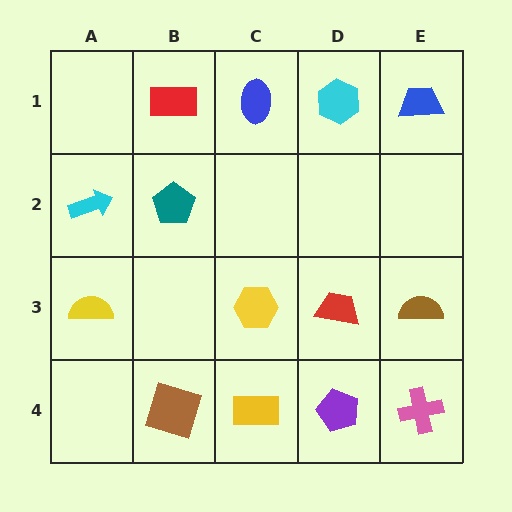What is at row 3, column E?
A brown semicircle.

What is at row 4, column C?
A yellow rectangle.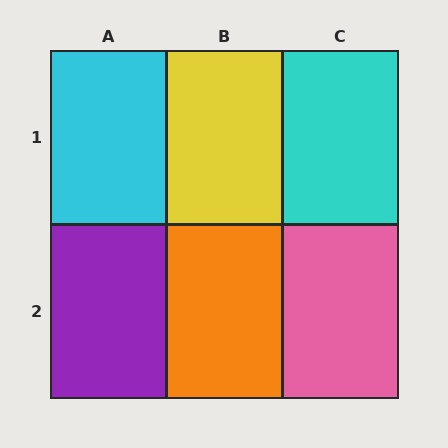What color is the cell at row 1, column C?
Cyan.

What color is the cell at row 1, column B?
Yellow.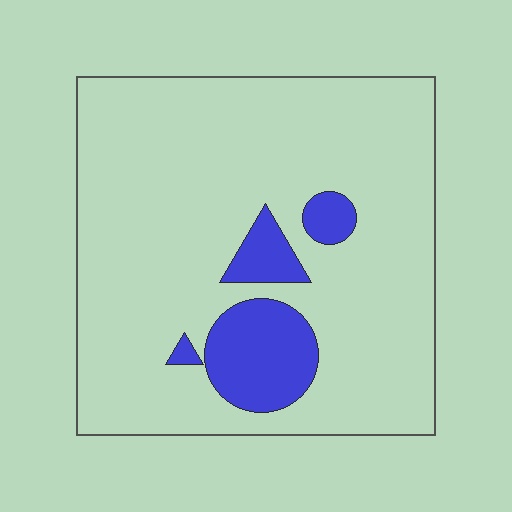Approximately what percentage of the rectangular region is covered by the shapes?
Approximately 15%.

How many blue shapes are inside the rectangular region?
4.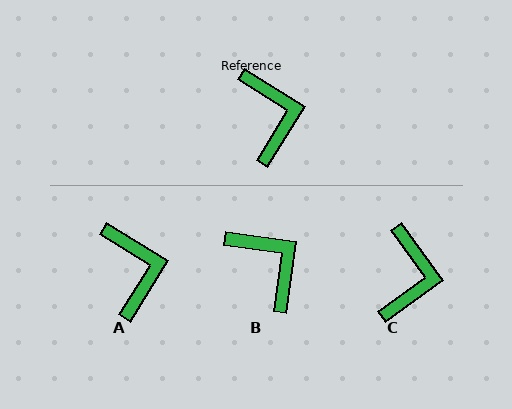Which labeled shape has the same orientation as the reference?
A.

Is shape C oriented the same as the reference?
No, it is off by about 23 degrees.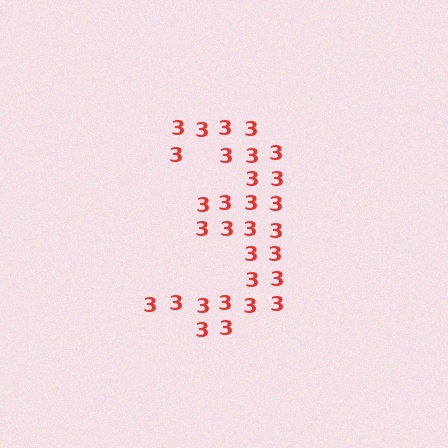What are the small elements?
The small elements are digit 3's.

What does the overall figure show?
The overall figure shows the digit 3.